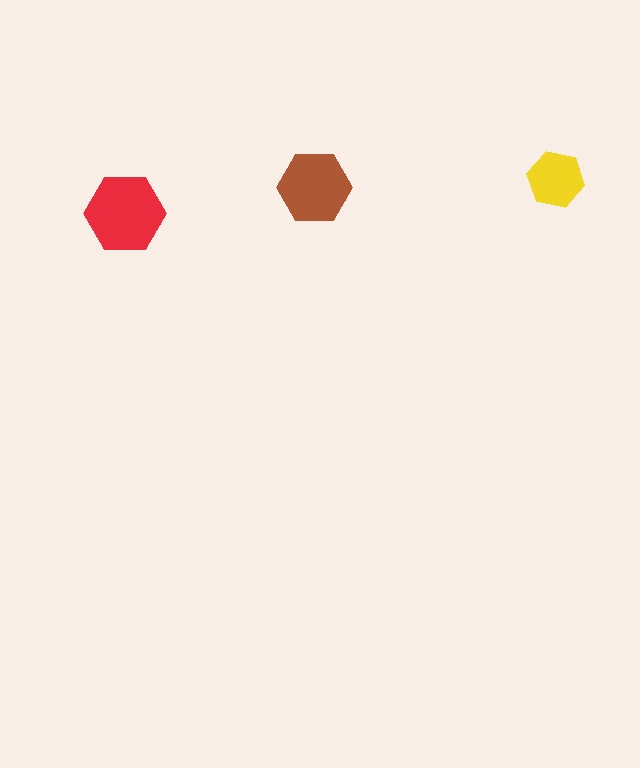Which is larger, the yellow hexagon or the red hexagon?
The red one.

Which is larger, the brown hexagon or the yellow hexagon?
The brown one.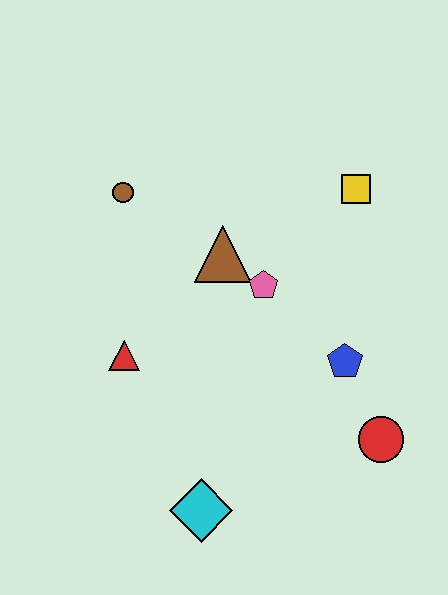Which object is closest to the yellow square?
The pink pentagon is closest to the yellow square.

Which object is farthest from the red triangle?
The yellow square is farthest from the red triangle.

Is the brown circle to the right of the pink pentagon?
No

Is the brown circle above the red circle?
Yes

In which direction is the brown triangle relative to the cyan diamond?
The brown triangle is above the cyan diamond.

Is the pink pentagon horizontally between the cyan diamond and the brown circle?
No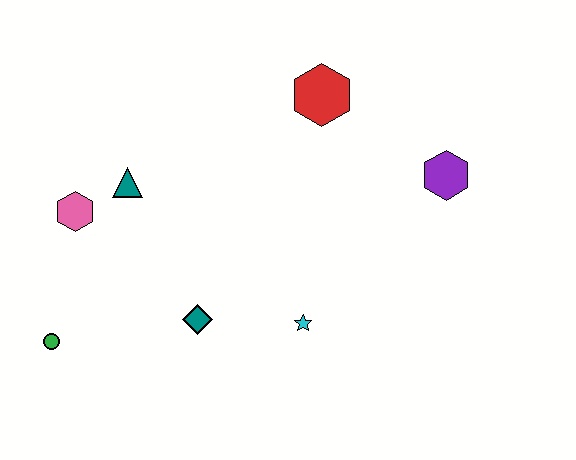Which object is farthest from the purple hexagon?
The green circle is farthest from the purple hexagon.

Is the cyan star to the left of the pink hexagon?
No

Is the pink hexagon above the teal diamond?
Yes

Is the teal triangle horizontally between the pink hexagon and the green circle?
No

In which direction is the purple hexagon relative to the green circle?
The purple hexagon is to the right of the green circle.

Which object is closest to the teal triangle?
The pink hexagon is closest to the teal triangle.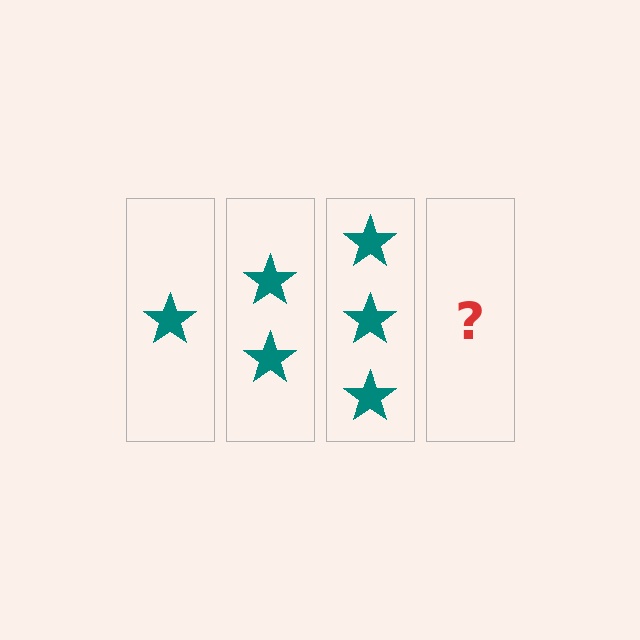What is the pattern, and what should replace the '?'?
The pattern is that each step adds one more star. The '?' should be 4 stars.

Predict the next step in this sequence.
The next step is 4 stars.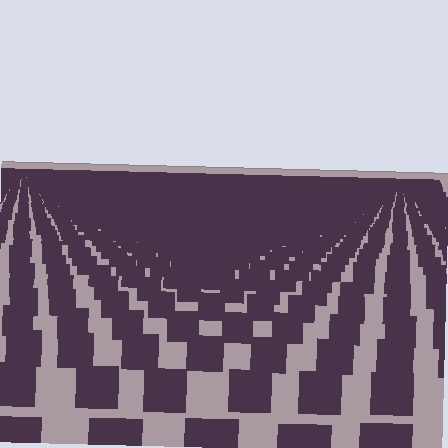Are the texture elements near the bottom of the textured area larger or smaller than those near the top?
Larger. Near the bottom, elements are closer to the viewer and appear at a bigger on-screen size.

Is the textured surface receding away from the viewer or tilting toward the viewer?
The surface is receding away from the viewer. Texture elements get smaller and denser toward the top.